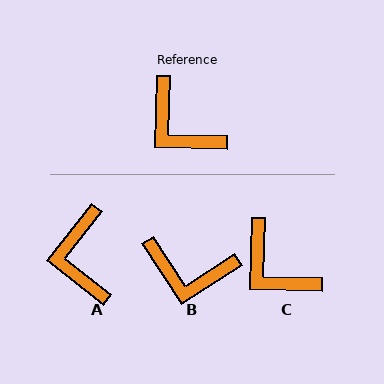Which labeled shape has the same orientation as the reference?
C.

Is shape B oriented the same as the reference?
No, it is off by about 34 degrees.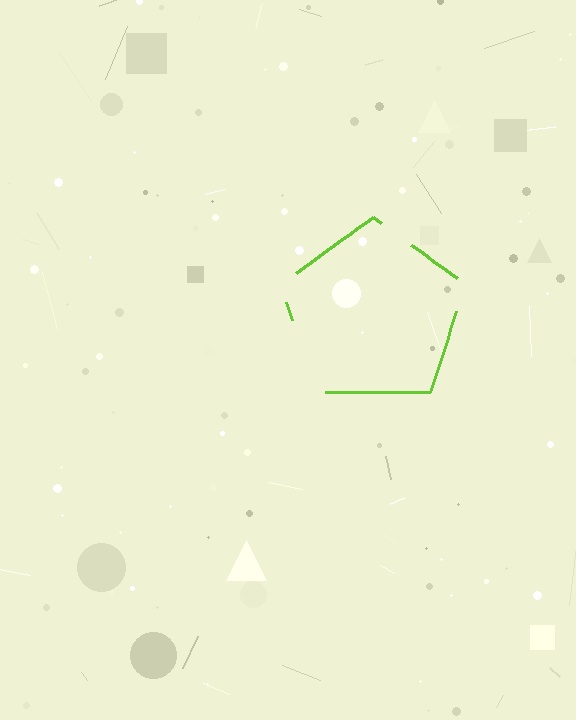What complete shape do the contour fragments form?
The contour fragments form a pentagon.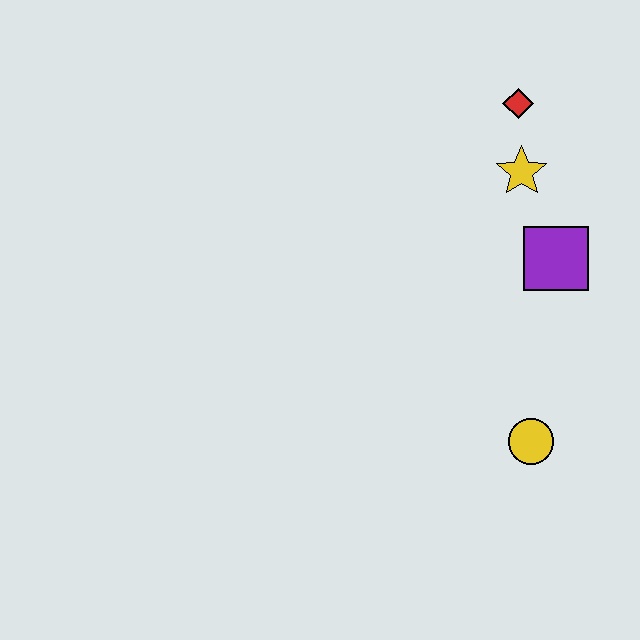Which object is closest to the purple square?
The yellow star is closest to the purple square.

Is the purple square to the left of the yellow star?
No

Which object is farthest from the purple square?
The yellow circle is farthest from the purple square.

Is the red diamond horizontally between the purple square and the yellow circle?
No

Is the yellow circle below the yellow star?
Yes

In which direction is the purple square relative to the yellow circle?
The purple square is above the yellow circle.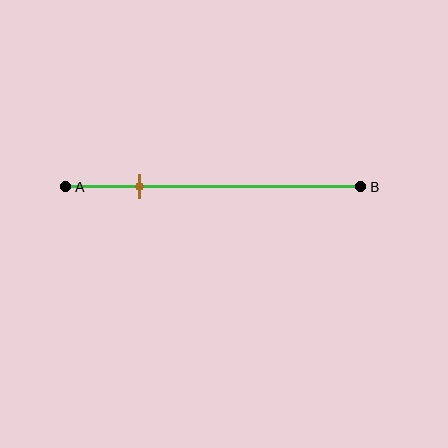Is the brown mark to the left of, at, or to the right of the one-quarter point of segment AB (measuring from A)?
The brown mark is approximately at the one-quarter point of segment AB.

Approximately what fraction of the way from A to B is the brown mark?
The brown mark is approximately 25% of the way from A to B.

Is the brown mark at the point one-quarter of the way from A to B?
Yes, the mark is approximately at the one-quarter point.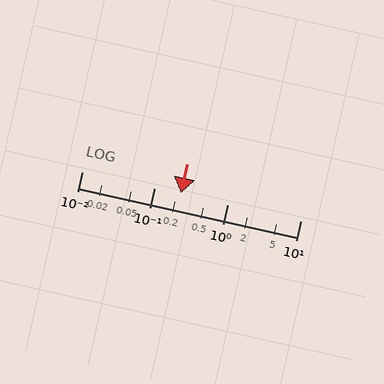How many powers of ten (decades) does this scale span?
The scale spans 3 decades, from 0.01 to 10.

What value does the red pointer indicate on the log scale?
The pointer indicates approximately 0.23.